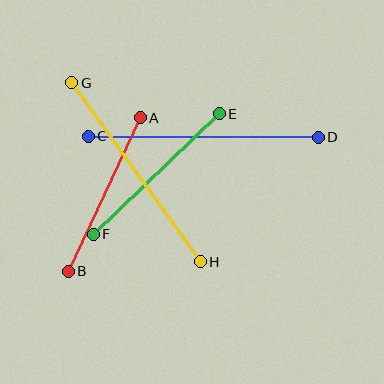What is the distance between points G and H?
The distance is approximately 220 pixels.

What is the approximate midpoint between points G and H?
The midpoint is at approximately (136, 172) pixels.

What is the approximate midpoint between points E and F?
The midpoint is at approximately (156, 174) pixels.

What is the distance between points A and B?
The distance is approximately 170 pixels.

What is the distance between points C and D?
The distance is approximately 230 pixels.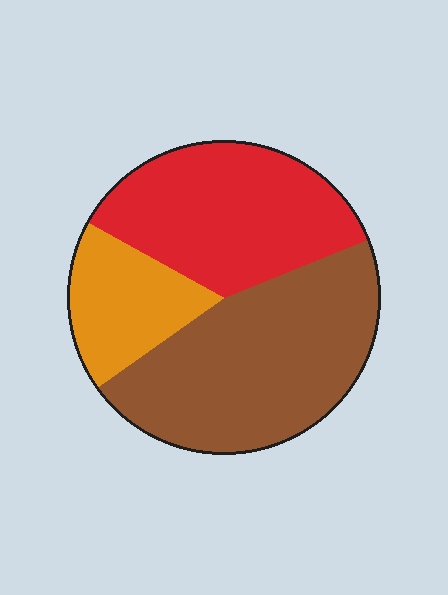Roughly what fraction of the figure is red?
Red takes up about three eighths (3/8) of the figure.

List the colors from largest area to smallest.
From largest to smallest: brown, red, orange.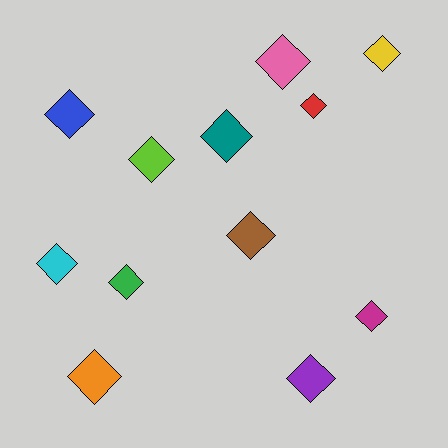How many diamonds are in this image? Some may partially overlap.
There are 12 diamonds.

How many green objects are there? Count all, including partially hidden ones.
There is 1 green object.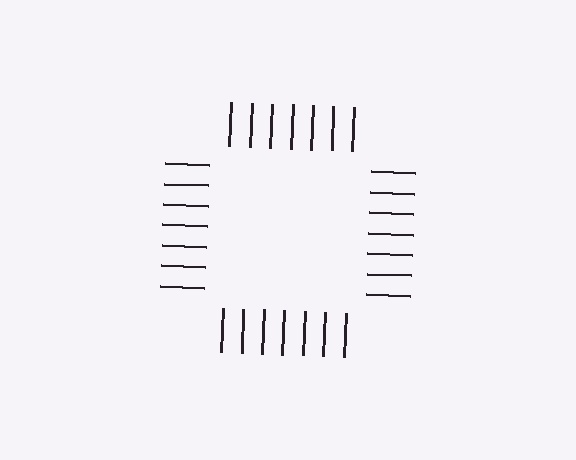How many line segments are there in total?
28 — 7 along each of the 4 edges.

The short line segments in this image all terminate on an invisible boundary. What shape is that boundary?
An illusory square — the line segments terminate on its edges but no continuous stroke is drawn.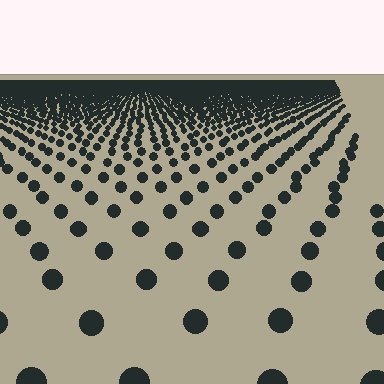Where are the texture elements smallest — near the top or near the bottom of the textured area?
Near the top.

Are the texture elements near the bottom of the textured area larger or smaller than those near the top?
Larger. Near the bottom, elements are closer to the viewer and appear at a bigger on-screen size.